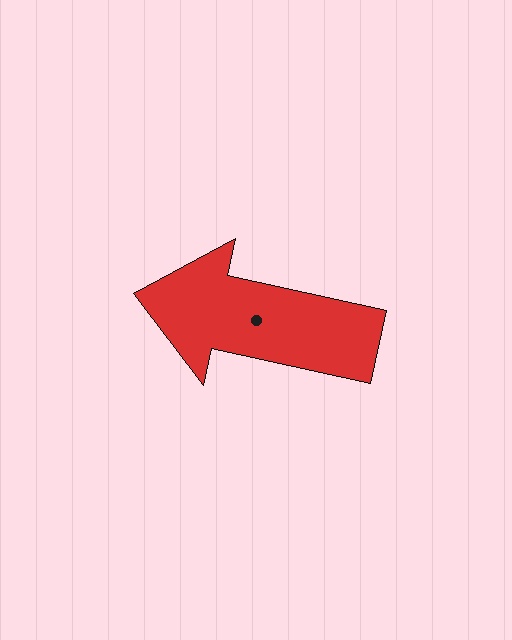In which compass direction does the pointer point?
West.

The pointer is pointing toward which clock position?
Roughly 9 o'clock.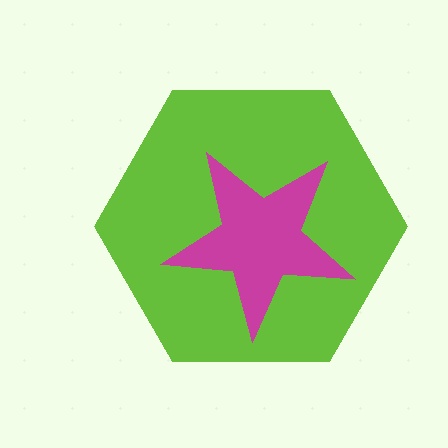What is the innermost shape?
The magenta star.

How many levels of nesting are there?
2.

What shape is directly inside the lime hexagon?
The magenta star.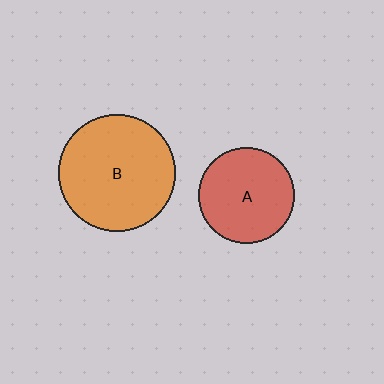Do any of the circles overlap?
No, none of the circles overlap.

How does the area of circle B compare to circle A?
Approximately 1.5 times.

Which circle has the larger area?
Circle B (orange).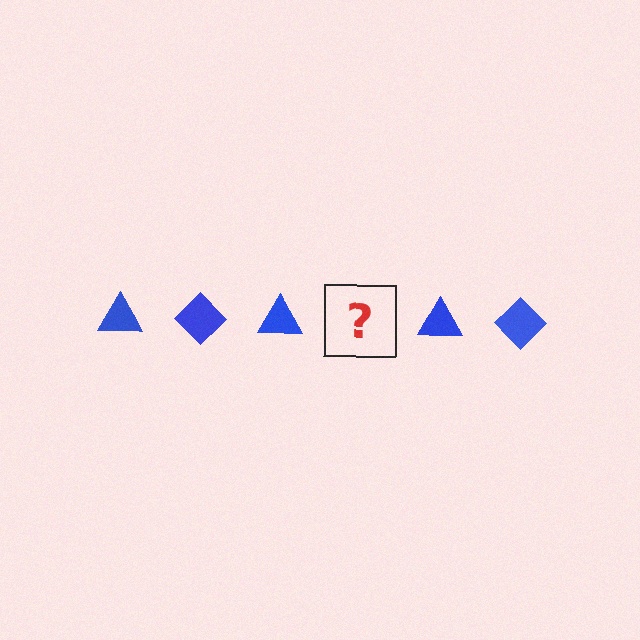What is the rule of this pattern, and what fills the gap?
The rule is that the pattern cycles through triangle, diamond shapes in blue. The gap should be filled with a blue diamond.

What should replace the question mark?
The question mark should be replaced with a blue diamond.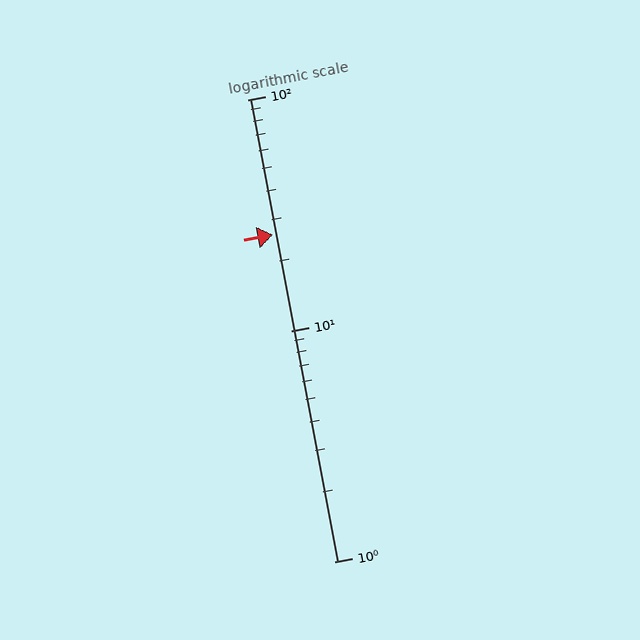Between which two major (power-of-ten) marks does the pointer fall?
The pointer is between 10 and 100.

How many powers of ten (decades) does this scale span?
The scale spans 2 decades, from 1 to 100.